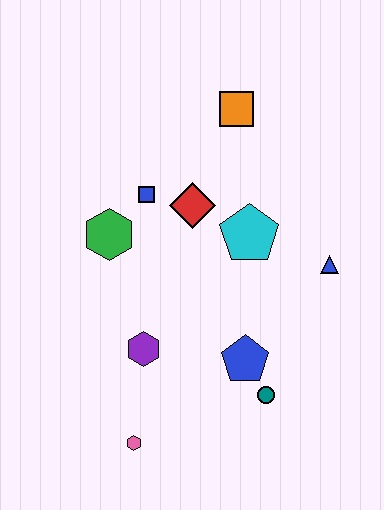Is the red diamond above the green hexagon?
Yes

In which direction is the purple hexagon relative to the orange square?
The purple hexagon is below the orange square.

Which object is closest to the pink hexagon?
The purple hexagon is closest to the pink hexagon.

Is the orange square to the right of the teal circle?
No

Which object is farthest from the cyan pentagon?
The pink hexagon is farthest from the cyan pentagon.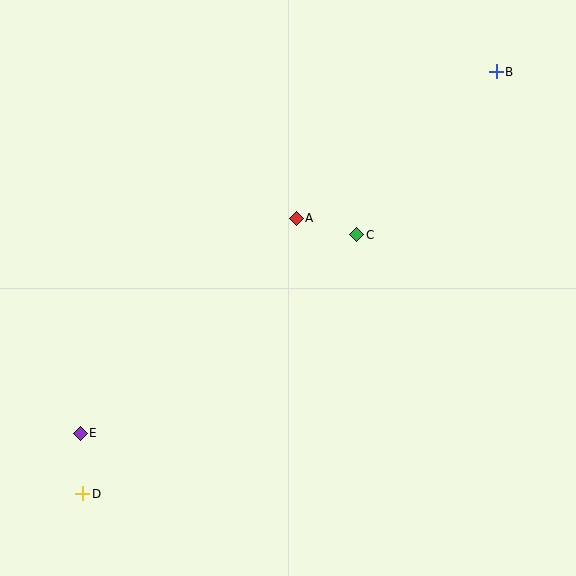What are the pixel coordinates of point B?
Point B is at (496, 72).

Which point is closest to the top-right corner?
Point B is closest to the top-right corner.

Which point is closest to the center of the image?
Point A at (296, 218) is closest to the center.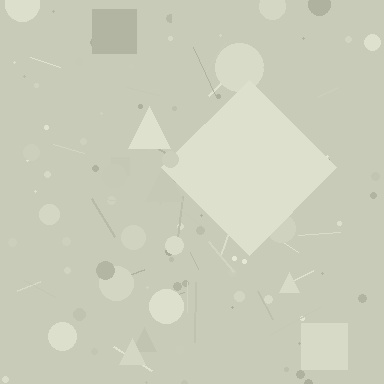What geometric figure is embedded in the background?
A diamond is embedded in the background.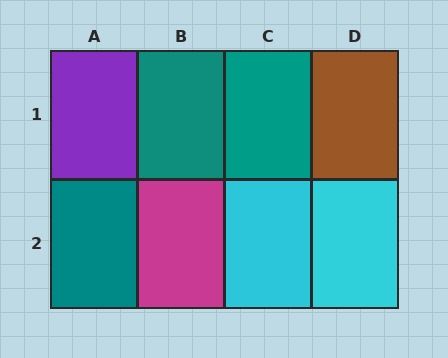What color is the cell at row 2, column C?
Cyan.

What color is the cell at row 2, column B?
Magenta.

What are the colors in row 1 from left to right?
Purple, teal, teal, brown.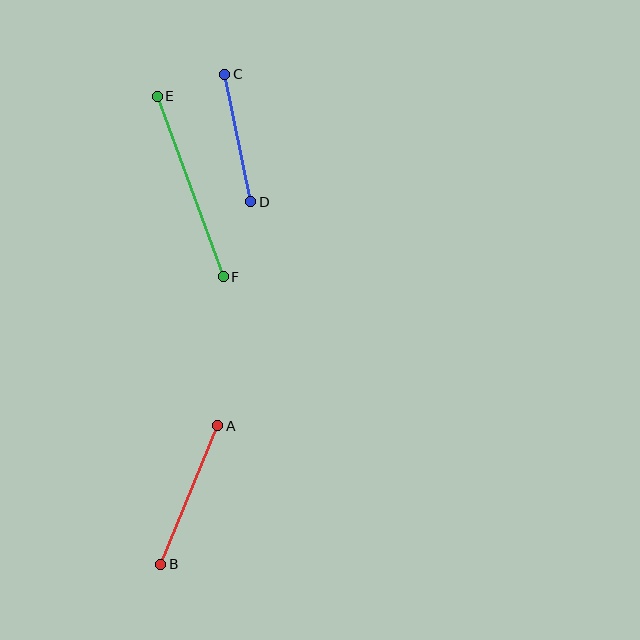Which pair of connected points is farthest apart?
Points E and F are farthest apart.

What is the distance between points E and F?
The distance is approximately 192 pixels.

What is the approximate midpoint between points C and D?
The midpoint is at approximately (238, 138) pixels.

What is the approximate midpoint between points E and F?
The midpoint is at approximately (190, 187) pixels.